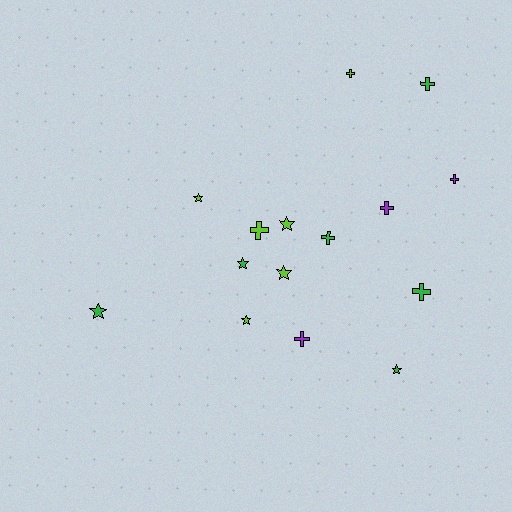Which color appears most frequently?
Green, with 6 objects.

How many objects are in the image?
There are 15 objects.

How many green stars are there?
There are 3 green stars.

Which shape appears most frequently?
Cross, with 8 objects.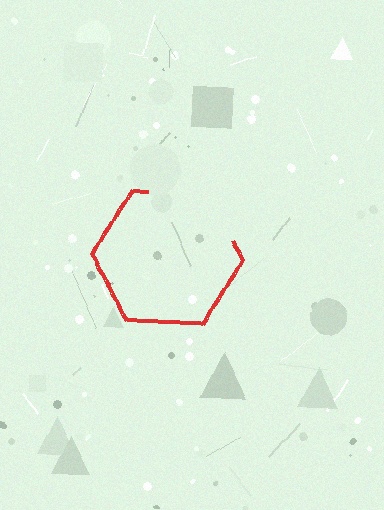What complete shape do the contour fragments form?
The contour fragments form a hexagon.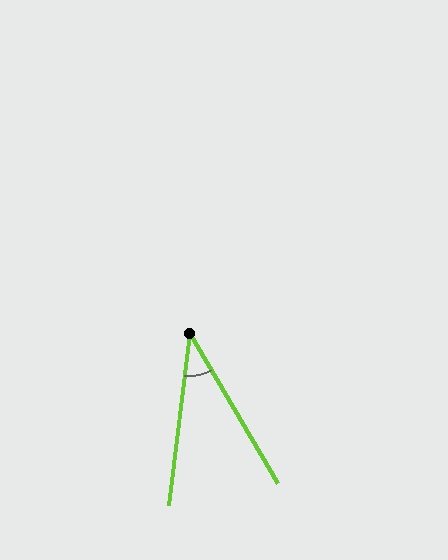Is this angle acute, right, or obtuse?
It is acute.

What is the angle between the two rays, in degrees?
Approximately 37 degrees.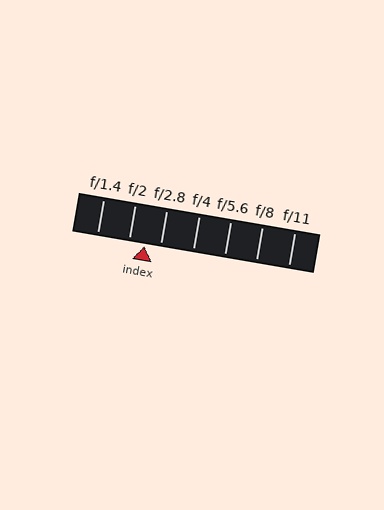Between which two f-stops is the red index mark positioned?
The index mark is between f/2 and f/2.8.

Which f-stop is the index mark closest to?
The index mark is closest to f/2.8.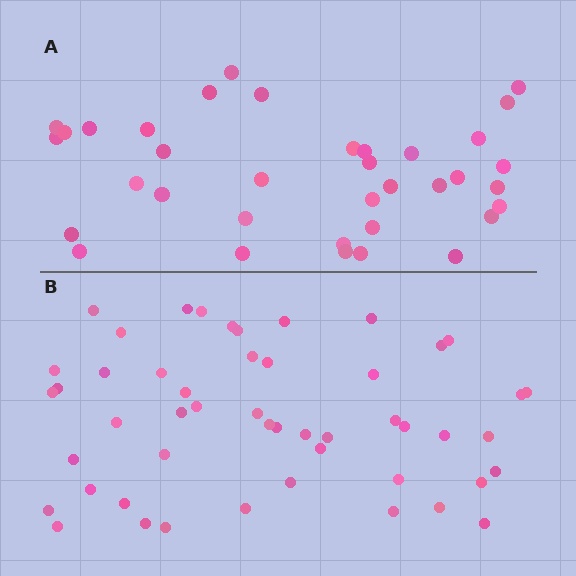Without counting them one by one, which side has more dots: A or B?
Region B (the bottom region) has more dots.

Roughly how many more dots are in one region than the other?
Region B has approximately 15 more dots than region A.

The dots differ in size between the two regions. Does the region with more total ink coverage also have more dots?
No. Region A has more total ink coverage because its dots are larger, but region B actually contains more individual dots. Total area can be misleading — the number of items is what matters here.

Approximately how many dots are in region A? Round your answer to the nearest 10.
About 40 dots. (The exact count is 36, which rounds to 40.)